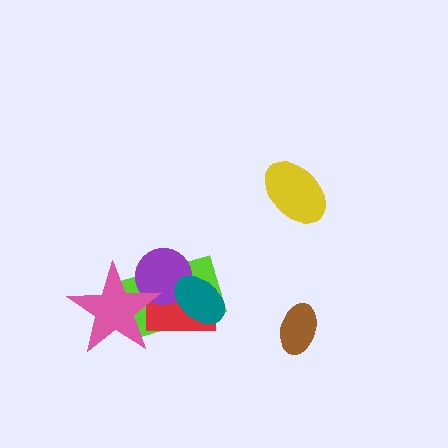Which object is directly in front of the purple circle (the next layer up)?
The teal ellipse is directly in front of the purple circle.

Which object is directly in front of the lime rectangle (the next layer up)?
The red rectangle is directly in front of the lime rectangle.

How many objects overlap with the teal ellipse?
3 objects overlap with the teal ellipse.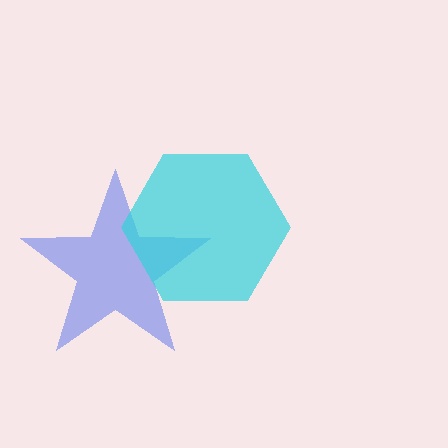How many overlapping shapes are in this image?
There are 2 overlapping shapes in the image.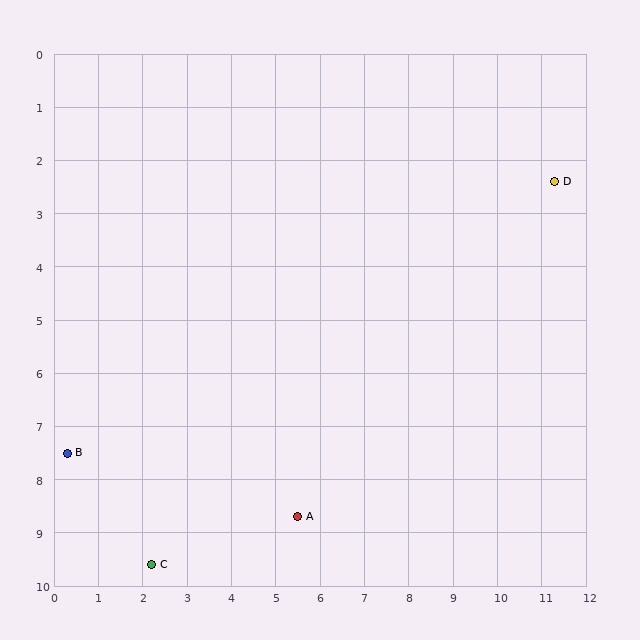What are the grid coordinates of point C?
Point C is at approximately (2.2, 9.6).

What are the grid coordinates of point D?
Point D is at approximately (11.3, 2.4).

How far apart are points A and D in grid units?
Points A and D are about 8.6 grid units apart.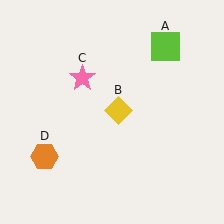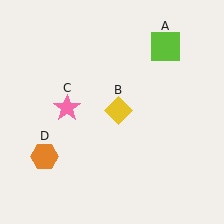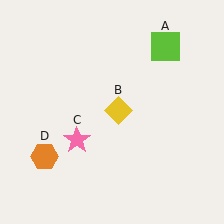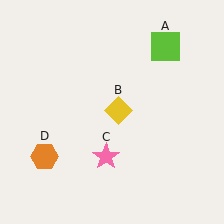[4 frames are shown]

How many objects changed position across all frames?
1 object changed position: pink star (object C).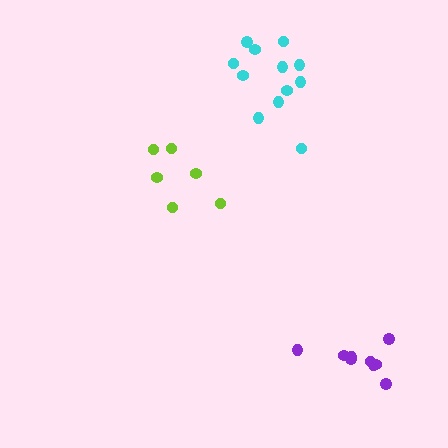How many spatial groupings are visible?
There are 3 spatial groupings.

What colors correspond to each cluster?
The clusters are colored: lime, purple, cyan.